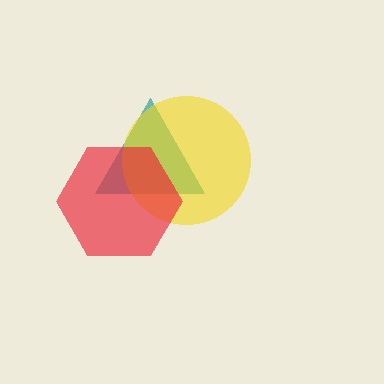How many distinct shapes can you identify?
There are 3 distinct shapes: a teal triangle, a yellow circle, a red hexagon.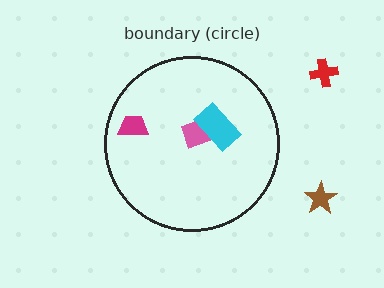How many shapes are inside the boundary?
3 inside, 2 outside.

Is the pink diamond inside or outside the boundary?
Inside.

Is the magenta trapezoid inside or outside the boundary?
Inside.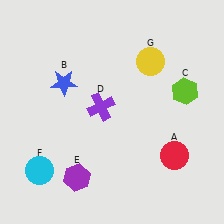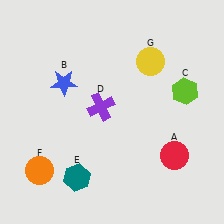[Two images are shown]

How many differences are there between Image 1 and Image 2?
There are 2 differences between the two images.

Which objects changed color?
E changed from purple to teal. F changed from cyan to orange.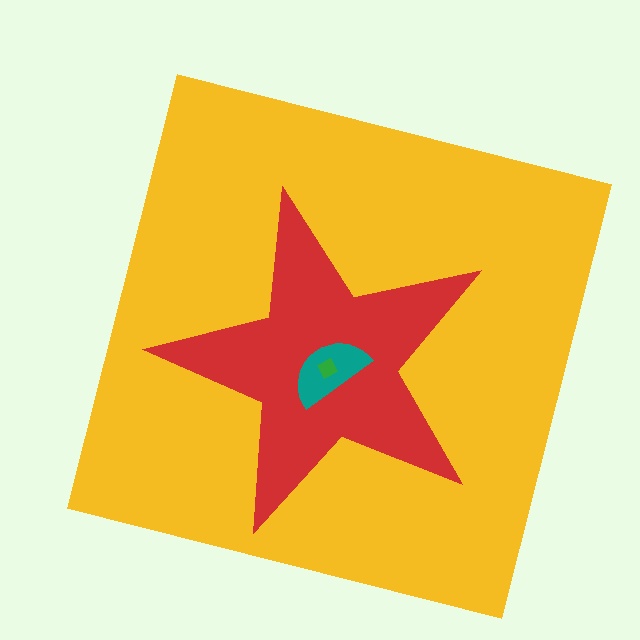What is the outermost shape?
The yellow square.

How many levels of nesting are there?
4.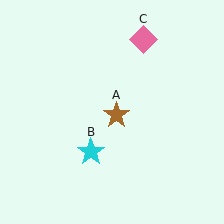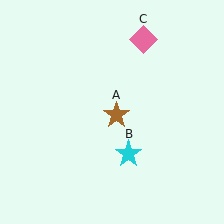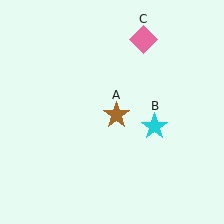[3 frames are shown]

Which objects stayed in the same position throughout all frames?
Brown star (object A) and pink diamond (object C) remained stationary.